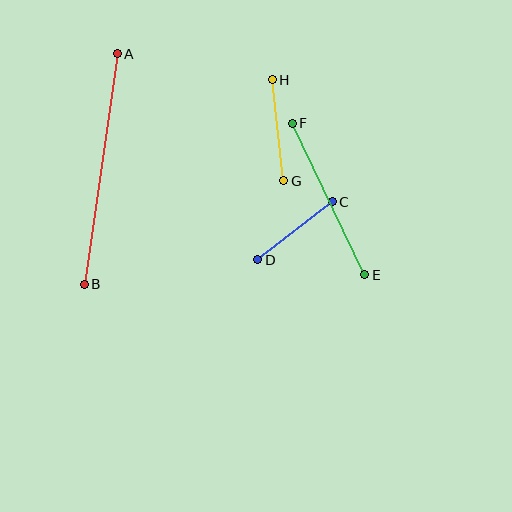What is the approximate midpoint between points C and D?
The midpoint is at approximately (295, 231) pixels.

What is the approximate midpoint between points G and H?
The midpoint is at approximately (278, 130) pixels.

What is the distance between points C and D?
The distance is approximately 94 pixels.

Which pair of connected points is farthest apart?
Points A and B are farthest apart.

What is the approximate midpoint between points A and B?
The midpoint is at approximately (101, 169) pixels.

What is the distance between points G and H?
The distance is approximately 102 pixels.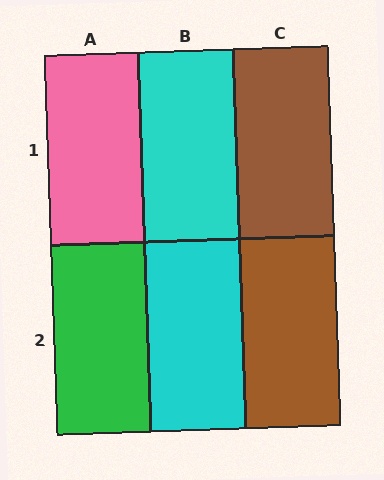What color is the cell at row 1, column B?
Cyan.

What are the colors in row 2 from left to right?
Green, cyan, brown.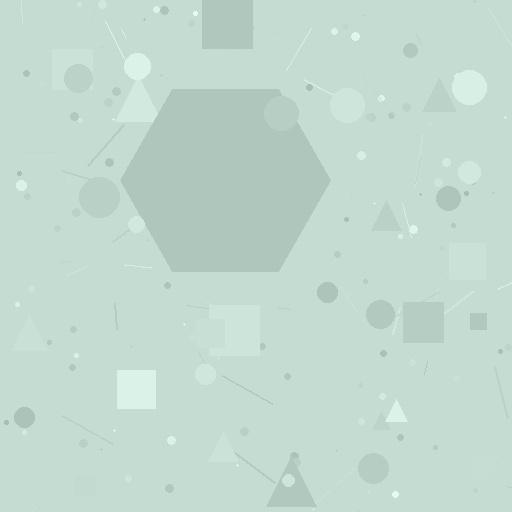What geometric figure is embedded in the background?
A hexagon is embedded in the background.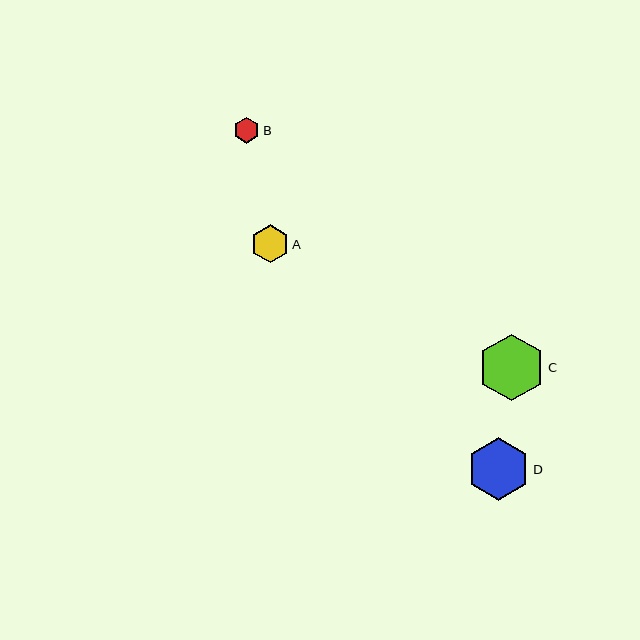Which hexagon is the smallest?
Hexagon B is the smallest with a size of approximately 26 pixels.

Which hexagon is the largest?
Hexagon C is the largest with a size of approximately 66 pixels.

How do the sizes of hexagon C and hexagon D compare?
Hexagon C and hexagon D are approximately the same size.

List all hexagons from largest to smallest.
From largest to smallest: C, D, A, B.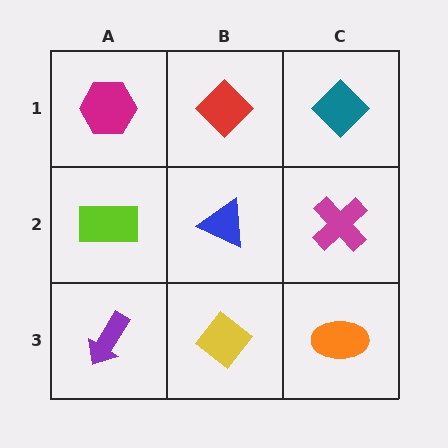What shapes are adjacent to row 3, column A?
A lime rectangle (row 2, column A), a yellow diamond (row 3, column B).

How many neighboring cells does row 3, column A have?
2.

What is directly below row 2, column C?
An orange ellipse.